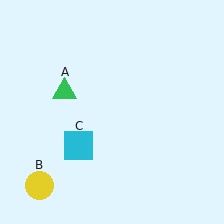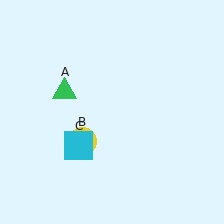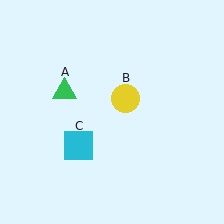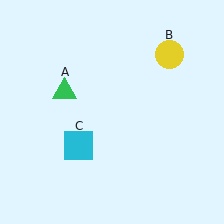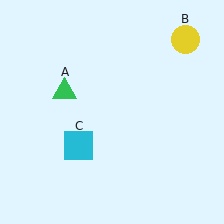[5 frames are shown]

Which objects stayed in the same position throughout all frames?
Green triangle (object A) and cyan square (object C) remained stationary.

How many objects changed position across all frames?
1 object changed position: yellow circle (object B).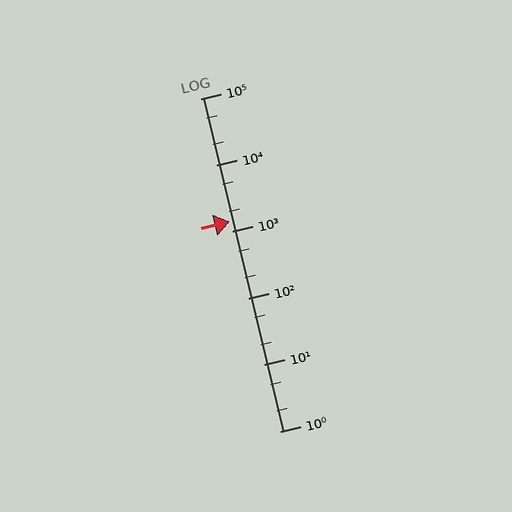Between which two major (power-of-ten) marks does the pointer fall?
The pointer is between 1000 and 10000.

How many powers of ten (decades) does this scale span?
The scale spans 5 decades, from 1 to 100000.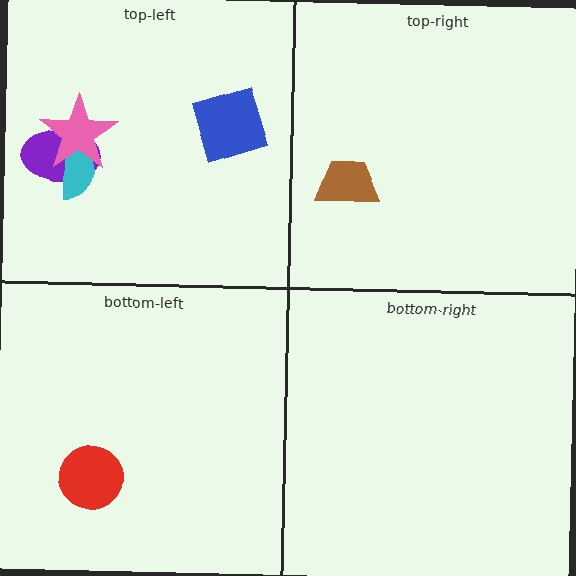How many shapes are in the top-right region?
1.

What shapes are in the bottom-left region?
The red circle.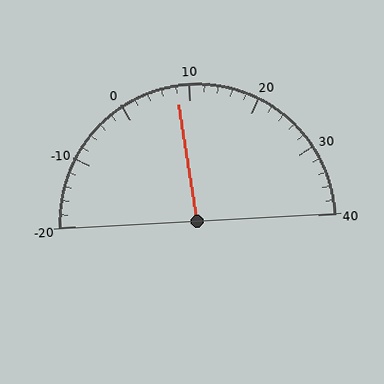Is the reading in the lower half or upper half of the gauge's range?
The reading is in the lower half of the range (-20 to 40).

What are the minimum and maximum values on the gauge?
The gauge ranges from -20 to 40.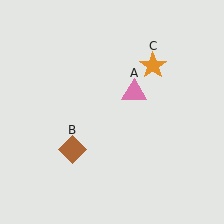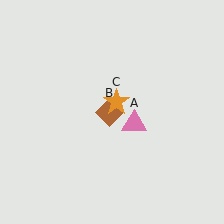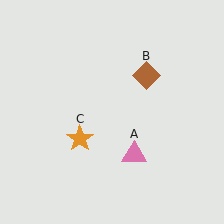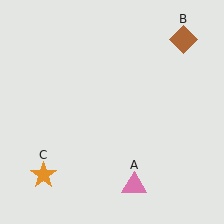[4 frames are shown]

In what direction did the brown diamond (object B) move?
The brown diamond (object B) moved up and to the right.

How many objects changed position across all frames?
3 objects changed position: pink triangle (object A), brown diamond (object B), orange star (object C).